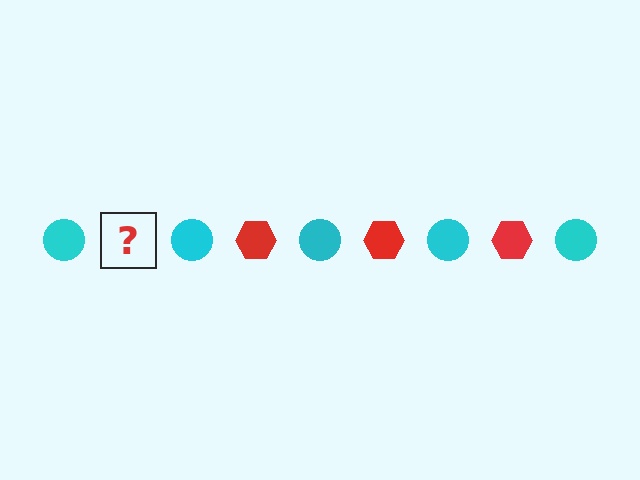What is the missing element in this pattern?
The missing element is a red hexagon.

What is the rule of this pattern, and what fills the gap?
The rule is that the pattern alternates between cyan circle and red hexagon. The gap should be filled with a red hexagon.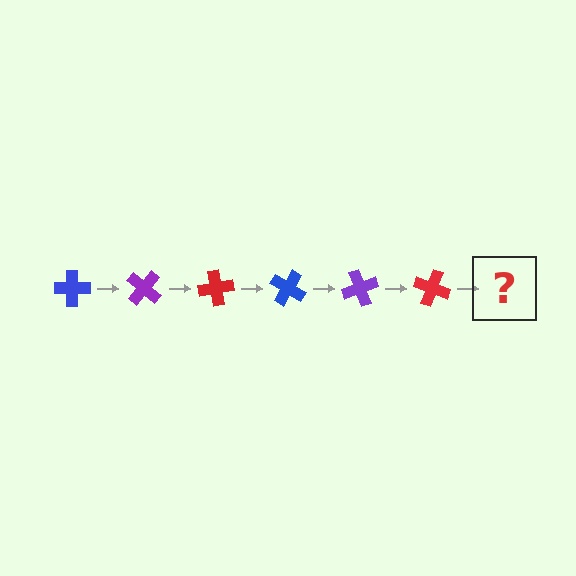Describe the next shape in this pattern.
It should be a blue cross, rotated 240 degrees from the start.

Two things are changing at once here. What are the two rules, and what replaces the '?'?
The two rules are that it rotates 40 degrees each step and the color cycles through blue, purple, and red. The '?' should be a blue cross, rotated 240 degrees from the start.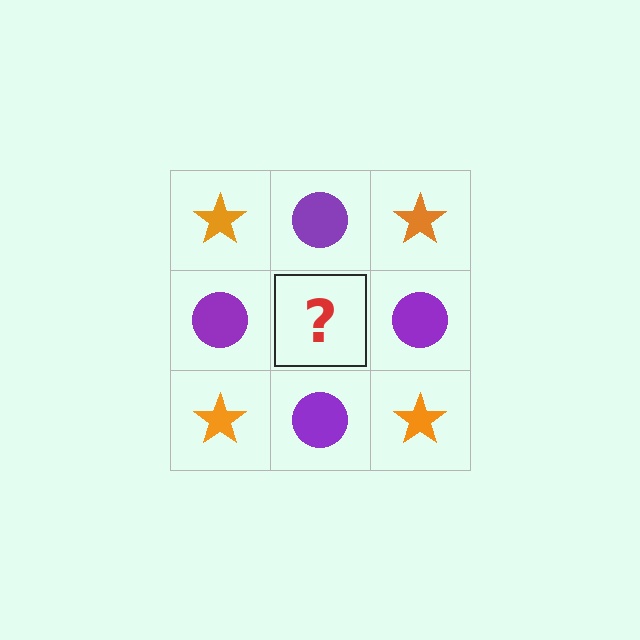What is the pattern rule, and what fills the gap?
The rule is that it alternates orange star and purple circle in a checkerboard pattern. The gap should be filled with an orange star.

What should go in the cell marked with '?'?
The missing cell should contain an orange star.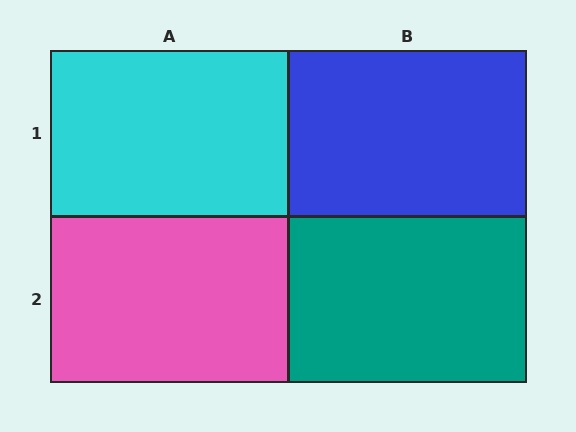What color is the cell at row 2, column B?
Teal.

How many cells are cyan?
1 cell is cyan.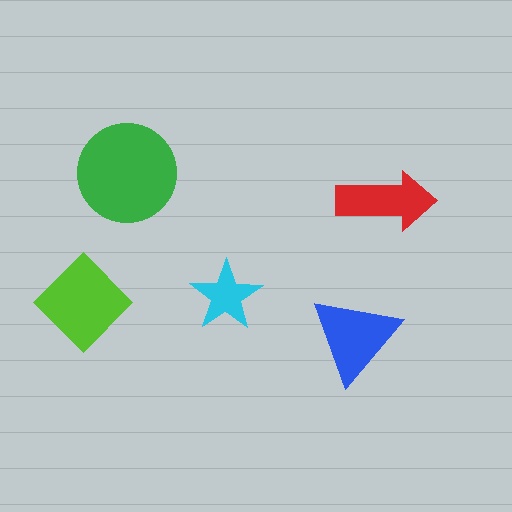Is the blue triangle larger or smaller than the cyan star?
Larger.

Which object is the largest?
The green circle.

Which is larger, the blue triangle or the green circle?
The green circle.